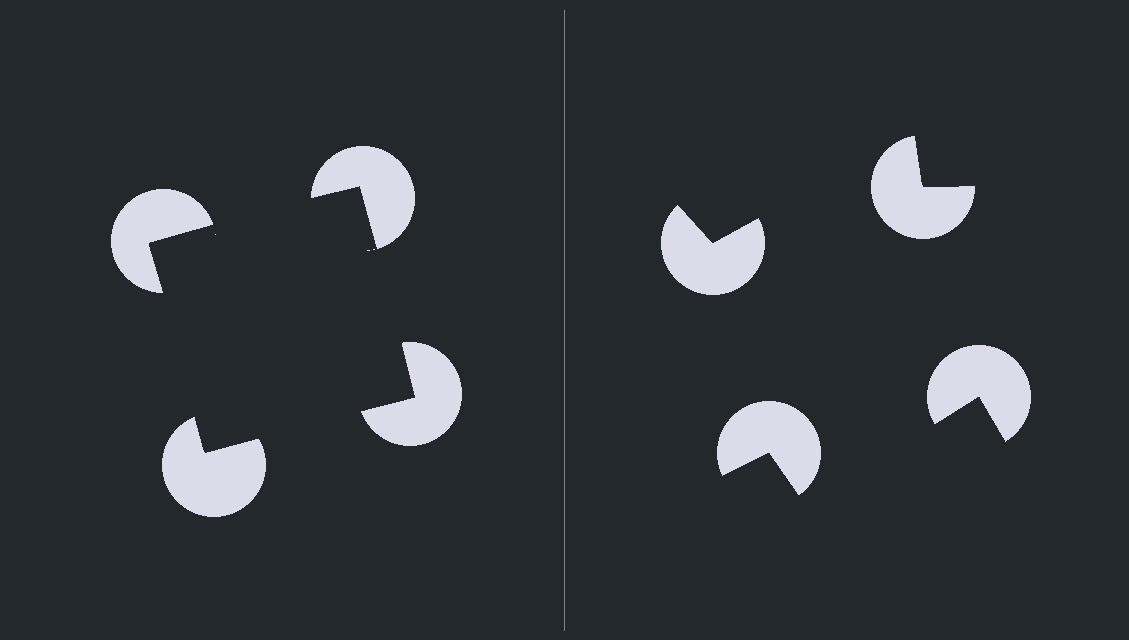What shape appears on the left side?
An illusory square.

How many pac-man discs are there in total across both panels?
8 — 4 on each side.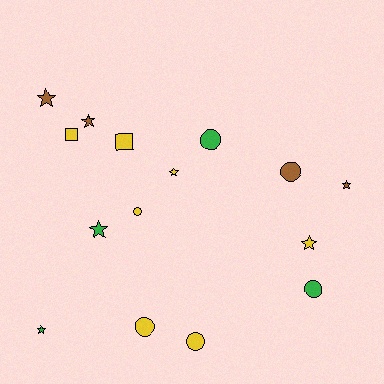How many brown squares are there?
There are no brown squares.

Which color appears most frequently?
Yellow, with 7 objects.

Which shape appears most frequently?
Star, with 7 objects.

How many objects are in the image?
There are 15 objects.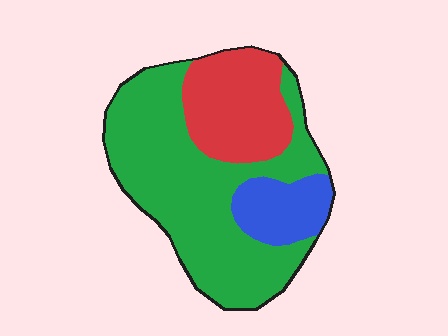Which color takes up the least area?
Blue, at roughly 15%.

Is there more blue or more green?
Green.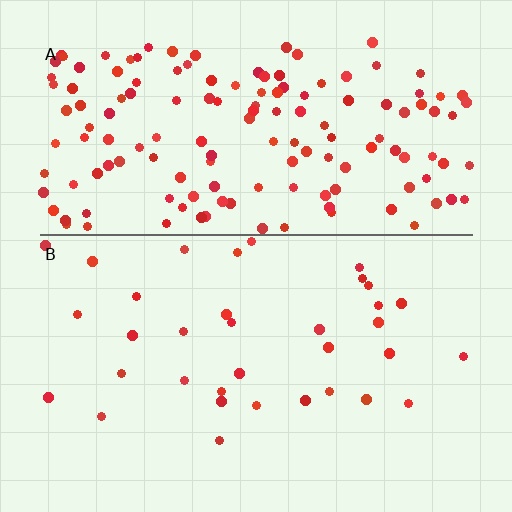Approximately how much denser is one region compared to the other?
Approximately 4.2× — region A over region B.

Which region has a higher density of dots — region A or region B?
A (the top).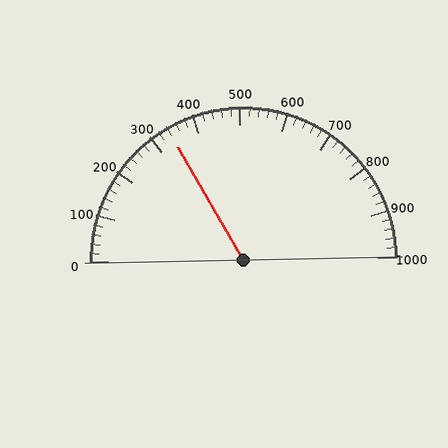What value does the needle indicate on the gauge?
The needle indicates approximately 340.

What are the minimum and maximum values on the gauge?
The gauge ranges from 0 to 1000.